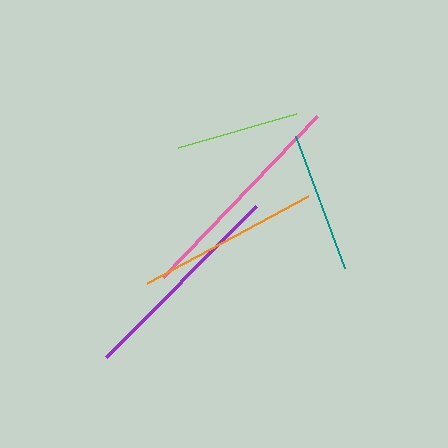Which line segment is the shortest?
The lime line is the shortest at approximately 122 pixels.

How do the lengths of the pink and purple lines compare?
The pink and purple lines are approximately the same length.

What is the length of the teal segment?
The teal segment is approximately 141 pixels long.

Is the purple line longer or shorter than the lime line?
The purple line is longer than the lime line.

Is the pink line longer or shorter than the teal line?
The pink line is longer than the teal line.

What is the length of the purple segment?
The purple segment is approximately 213 pixels long.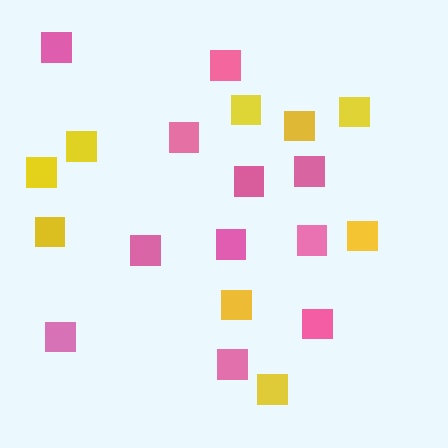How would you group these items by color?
There are 2 groups: one group of yellow squares (9) and one group of pink squares (11).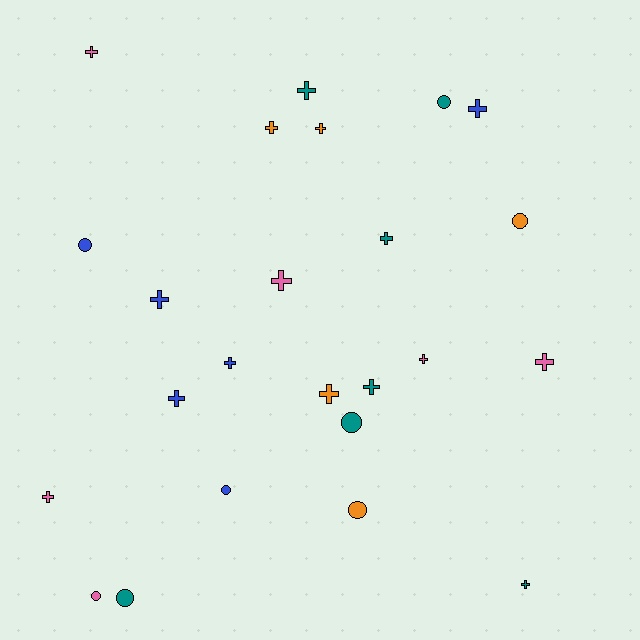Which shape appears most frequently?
Cross, with 16 objects.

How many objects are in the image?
There are 24 objects.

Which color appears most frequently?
Teal, with 7 objects.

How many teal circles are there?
There are 3 teal circles.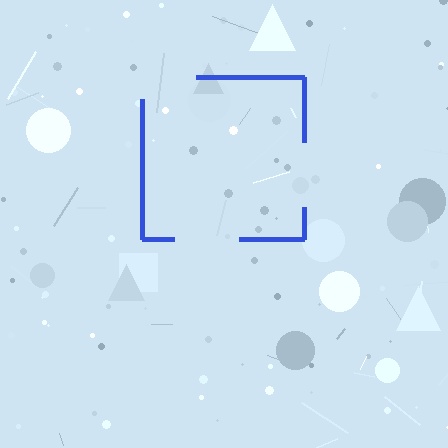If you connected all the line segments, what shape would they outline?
They would outline a square.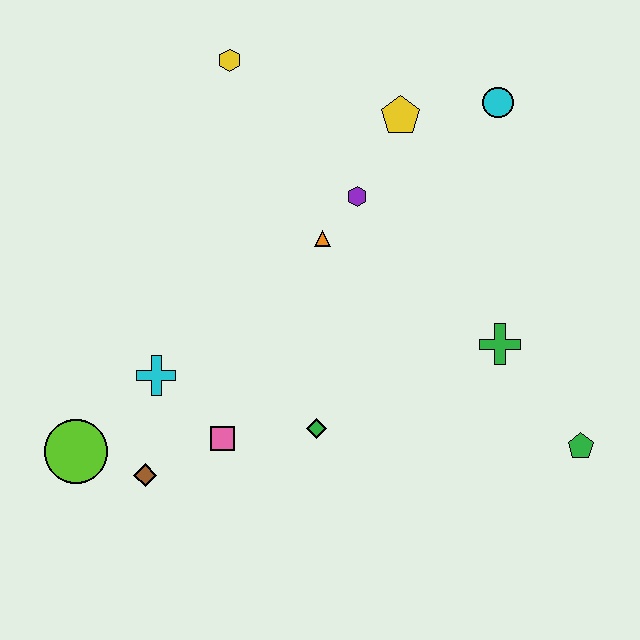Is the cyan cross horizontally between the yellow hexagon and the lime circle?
Yes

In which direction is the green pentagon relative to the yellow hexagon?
The green pentagon is below the yellow hexagon.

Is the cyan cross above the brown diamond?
Yes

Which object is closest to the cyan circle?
The yellow pentagon is closest to the cyan circle.